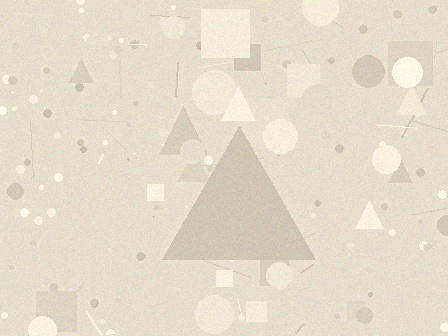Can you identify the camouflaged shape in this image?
The camouflaged shape is a triangle.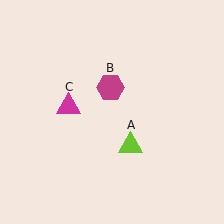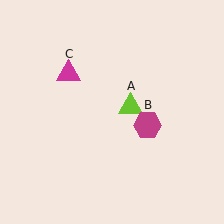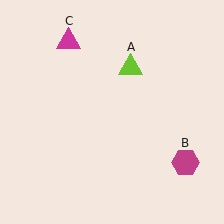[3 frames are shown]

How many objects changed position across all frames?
3 objects changed position: lime triangle (object A), magenta hexagon (object B), magenta triangle (object C).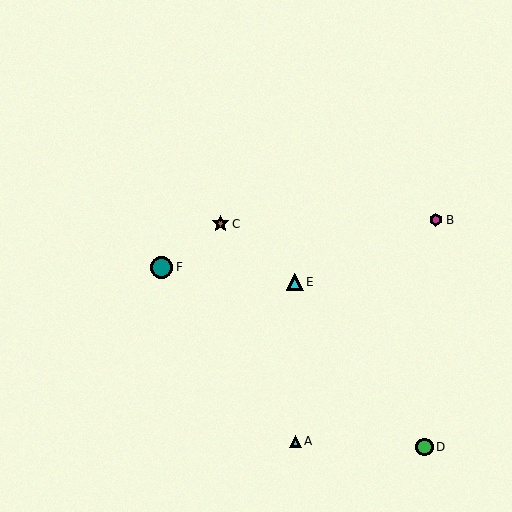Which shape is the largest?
The teal circle (labeled F) is the largest.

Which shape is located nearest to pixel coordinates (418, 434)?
The green circle (labeled D) at (425, 447) is nearest to that location.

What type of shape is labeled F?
Shape F is a teal circle.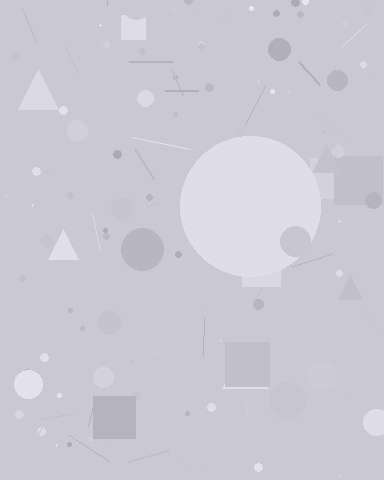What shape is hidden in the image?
A circle is hidden in the image.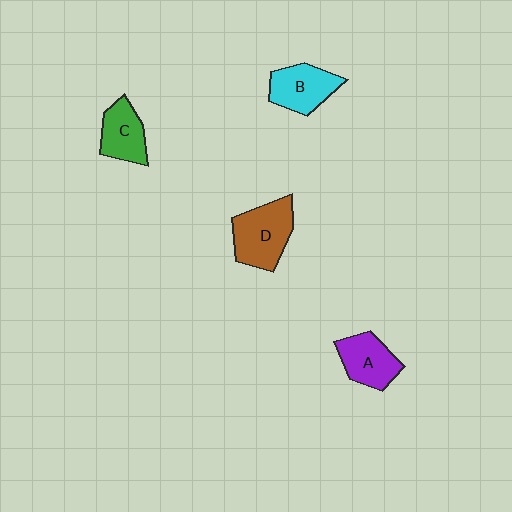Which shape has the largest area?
Shape D (brown).